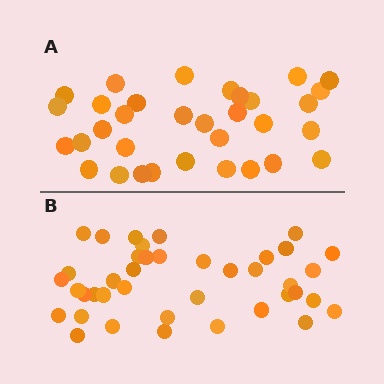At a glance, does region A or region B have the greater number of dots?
Region B (the bottom region) has more dots.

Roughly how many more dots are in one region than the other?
Region B has roughly 8 or so more dots than region A.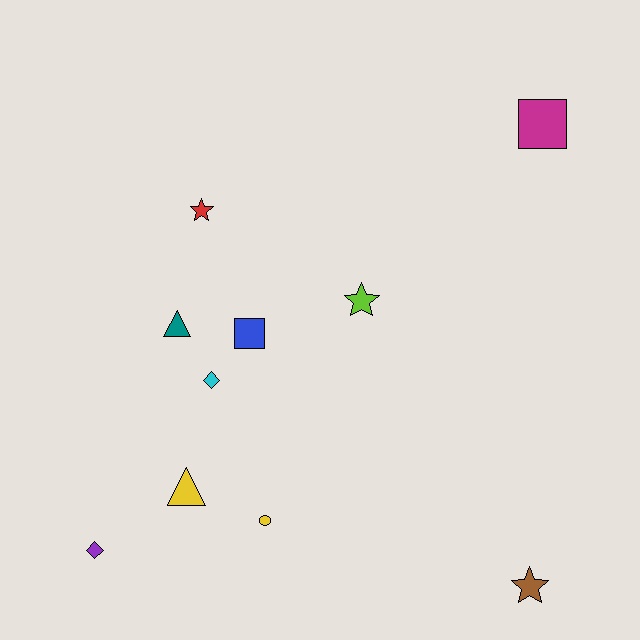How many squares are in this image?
There are 2 squares.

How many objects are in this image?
There are 10 objects.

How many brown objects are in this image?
There is 1 brown object.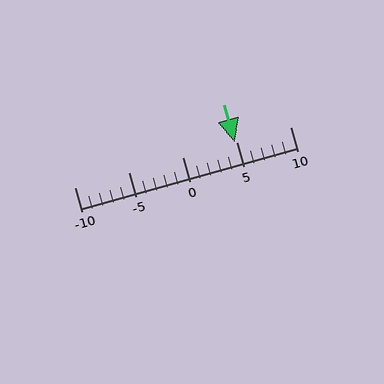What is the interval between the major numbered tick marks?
The major tick marks are spaced 5 units apart.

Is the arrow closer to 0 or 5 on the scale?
The arrow is closer to 5.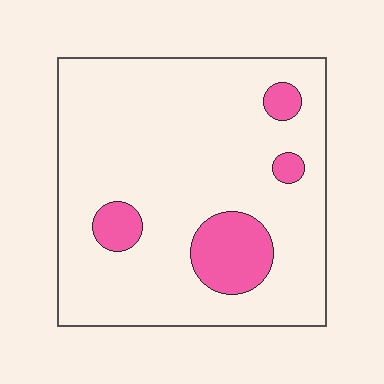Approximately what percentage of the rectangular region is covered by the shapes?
Approximately 15%.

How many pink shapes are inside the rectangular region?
4.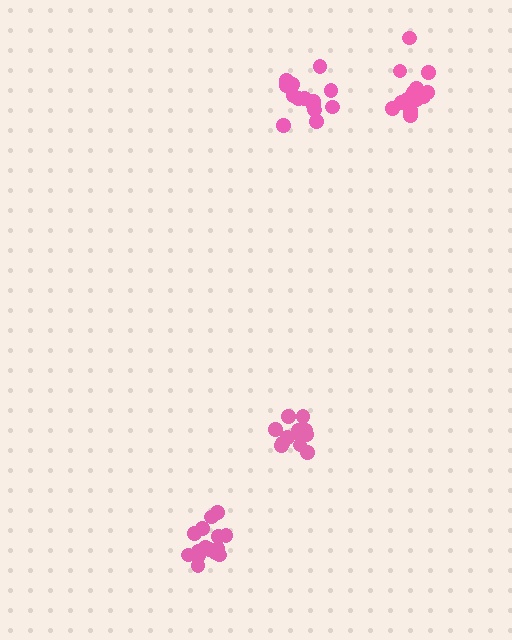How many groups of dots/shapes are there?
There are 4 groups.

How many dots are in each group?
Group 1: 13 dots, Group 2: 15 dots, Group 3: 16 dots, Group 4: 15 dots (59 total).